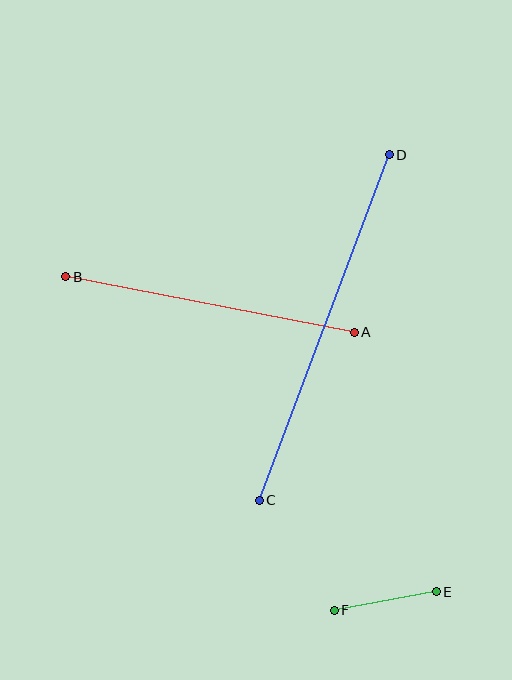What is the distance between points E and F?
The distance is approximately 104 pixels.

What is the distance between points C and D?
The distance is approximately 369 pixels.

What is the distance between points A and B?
The distance is approximately 294 pixels.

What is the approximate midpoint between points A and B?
The midpoint is at approximately (210, 305) pixels.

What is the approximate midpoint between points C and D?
The midpoint is at approximately (324, 327) pixels.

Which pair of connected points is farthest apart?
Points C and D are farthest apart.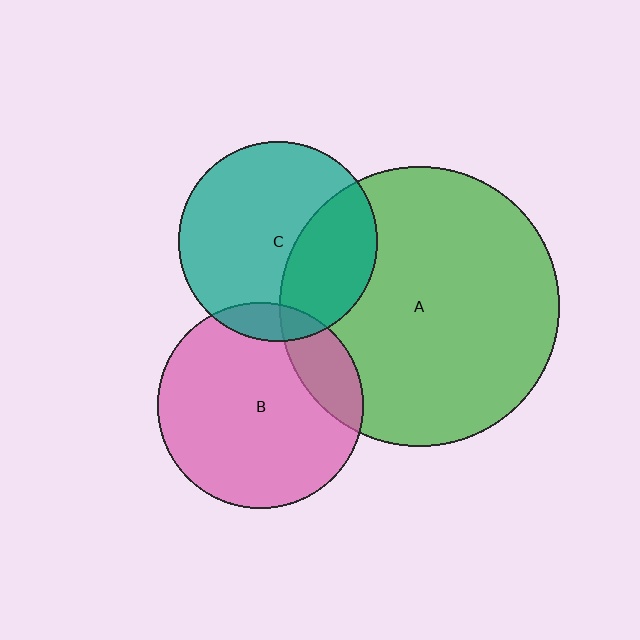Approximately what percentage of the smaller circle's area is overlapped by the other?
Approximately 15%.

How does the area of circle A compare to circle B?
Approximately 1.9 times.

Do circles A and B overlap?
Yes.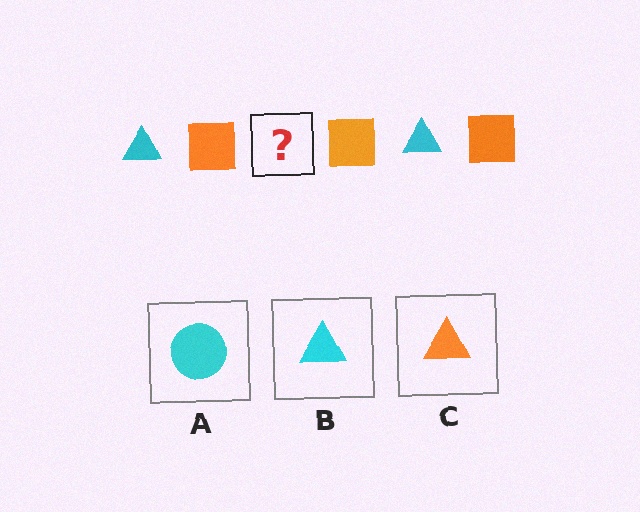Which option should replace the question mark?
Option B.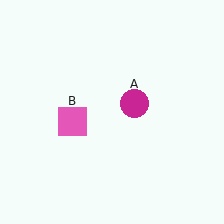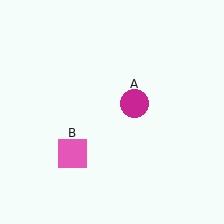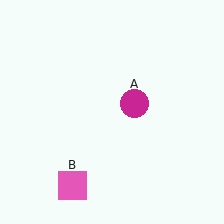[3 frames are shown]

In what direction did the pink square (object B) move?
The pink square (object B) moved down.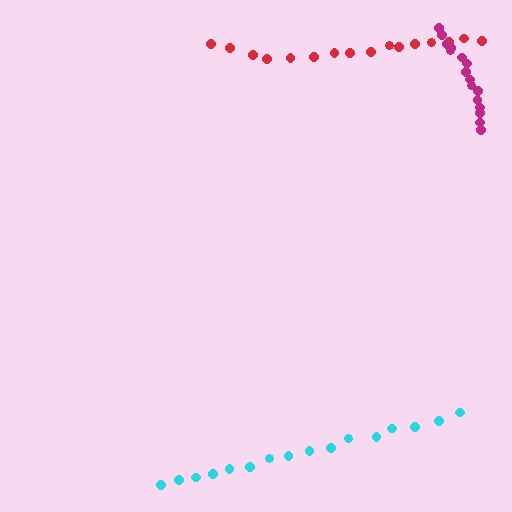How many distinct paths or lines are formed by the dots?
There are 3 distinct paths.